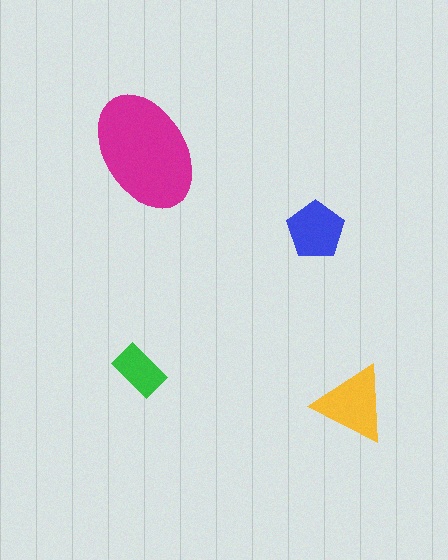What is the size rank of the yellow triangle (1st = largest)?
2nd.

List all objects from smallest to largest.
The green rectangle, the blue pentagon, the yellow triangle, the magenta ellipse.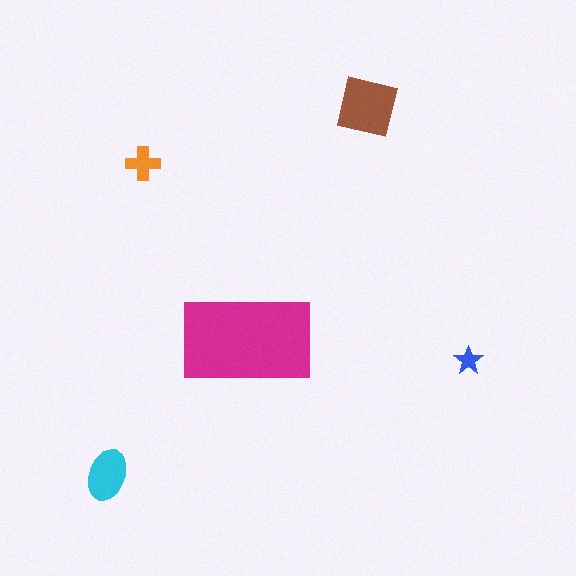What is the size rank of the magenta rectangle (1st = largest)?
1st.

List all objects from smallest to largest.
The blue star, the orange cross, the cyan ellipse, the brown square, the magenta rectangle.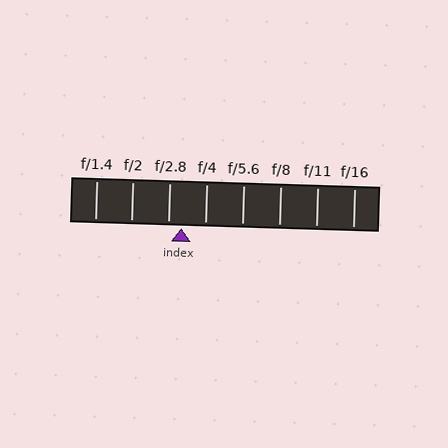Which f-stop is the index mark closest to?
The index mark is closest to f/2.8.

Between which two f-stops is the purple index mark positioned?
The index mark is between f/2.8 and f/4.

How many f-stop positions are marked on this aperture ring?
There are 8 f-stop positions marked.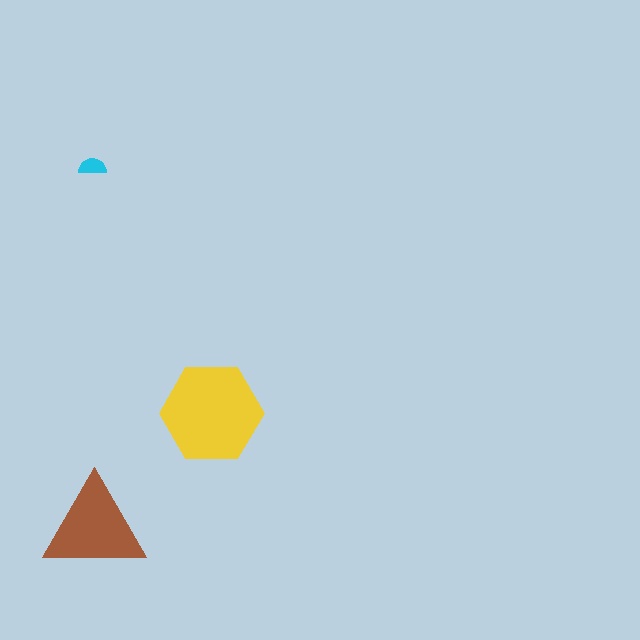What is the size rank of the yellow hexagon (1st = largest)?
1st.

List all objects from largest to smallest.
The yellow hexagon, the brown triangle, the cyan semicircle.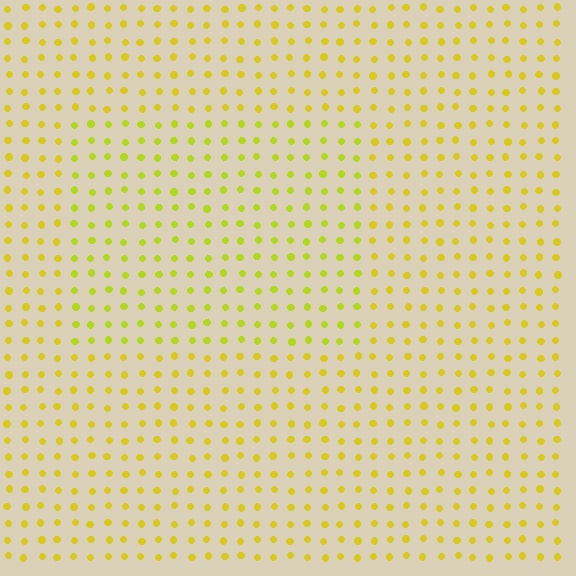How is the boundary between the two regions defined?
The boundary is defined purely by a slight shift in hue (about 17 degrees). Spacing, size, and orientation are identical on both sides.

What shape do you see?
I see a rectangle.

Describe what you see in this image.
The image is filled with small yellow elements in a uniform arrangement. A rectangle-shaped region is visible where the elements are tinted to a slightly different hue, forming a subtle color boundary.